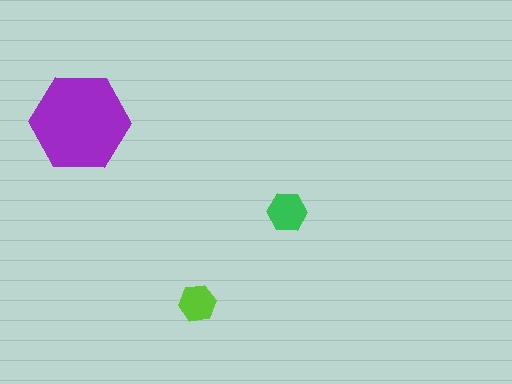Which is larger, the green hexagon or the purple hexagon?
The purple one.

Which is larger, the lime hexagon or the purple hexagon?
The purple one.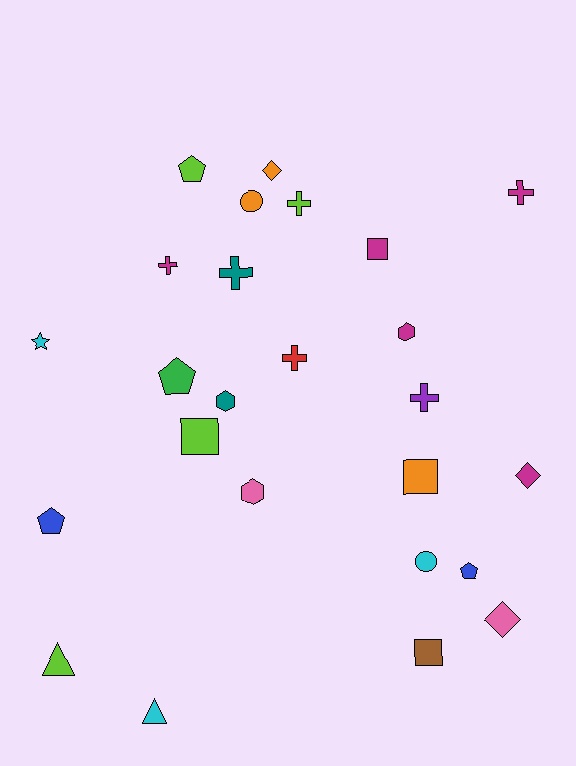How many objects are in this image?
There are 25 objects.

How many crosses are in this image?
There are 6 crosses.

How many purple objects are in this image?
There is 1 purple object.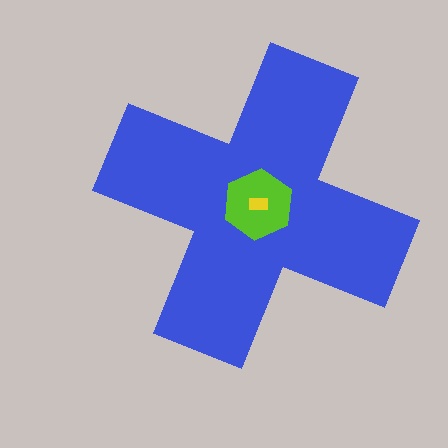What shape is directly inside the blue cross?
The lime hexagon.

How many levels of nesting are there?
3.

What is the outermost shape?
The blue cross.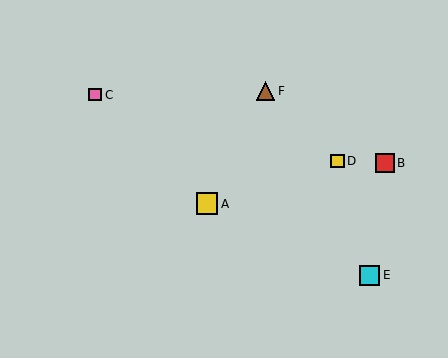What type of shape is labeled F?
Shape F is a brown triangle.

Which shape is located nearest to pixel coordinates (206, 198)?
The yellow square (labeled A) at (207, 204) is nearest to that location.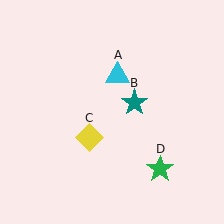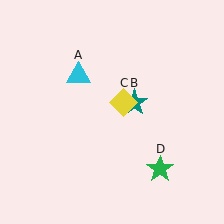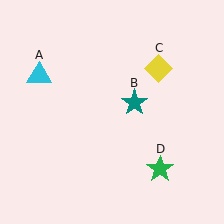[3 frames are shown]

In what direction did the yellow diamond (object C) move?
The yellow diamond (object C) moved up and to the right.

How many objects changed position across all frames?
2 objects changed position: cyan triangle (object A), yellow diamond (object C).